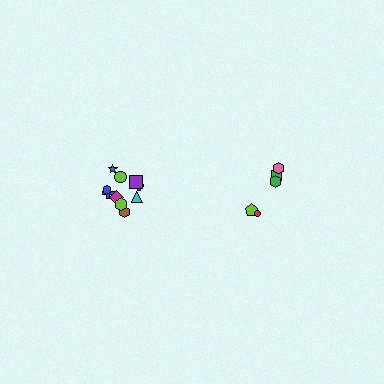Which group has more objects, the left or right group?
The left group.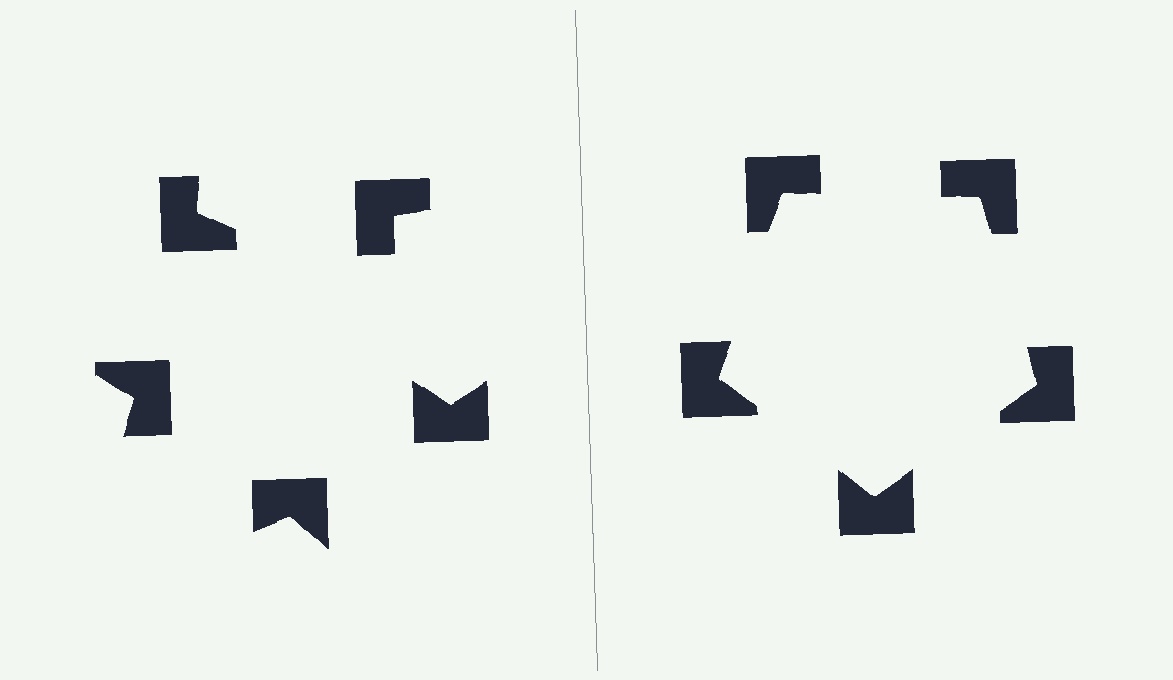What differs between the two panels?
The notched squares are positioned identically on both sides; only the wedge orientations differ. On the right they align to a pentagon; on the left they are misaligned.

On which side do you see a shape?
An illusory pentagon appears on the right side. On the left side the wedge cuts are rotated, so no coherent shape forms.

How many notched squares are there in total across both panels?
10 — 5 on each side.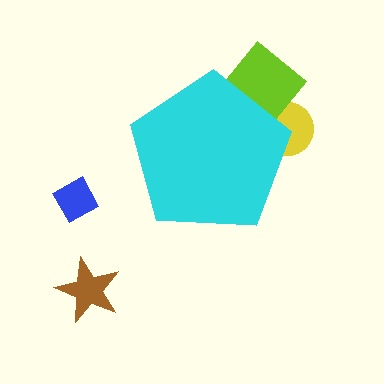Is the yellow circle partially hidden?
Yes, the yellow circle is partially hidden behind the cyan pentagon.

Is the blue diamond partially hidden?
No, the blue diamond is fully visible.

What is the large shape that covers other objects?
A cyan pentagon.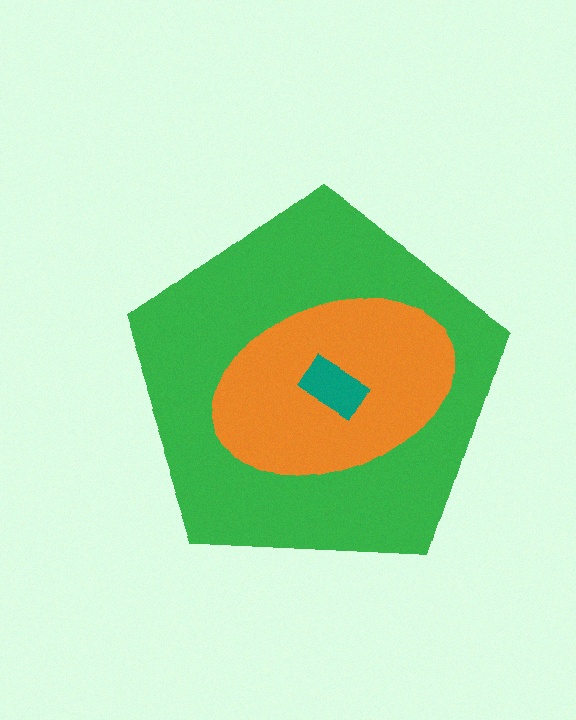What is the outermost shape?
The green pentagon.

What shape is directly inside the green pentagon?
The orange ellipse.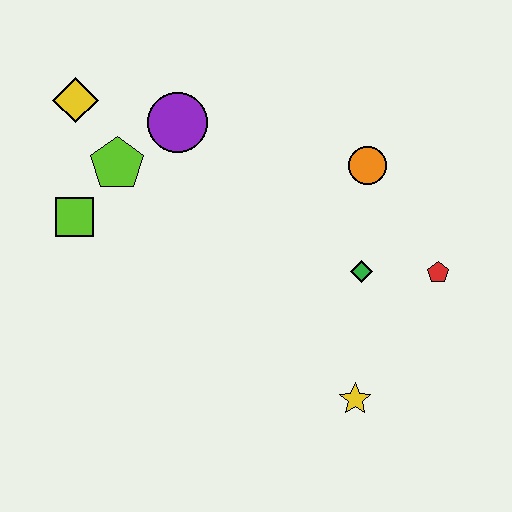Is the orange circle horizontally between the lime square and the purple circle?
No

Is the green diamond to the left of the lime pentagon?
No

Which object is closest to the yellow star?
The green diamond is closest to the yellow star.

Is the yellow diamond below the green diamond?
No